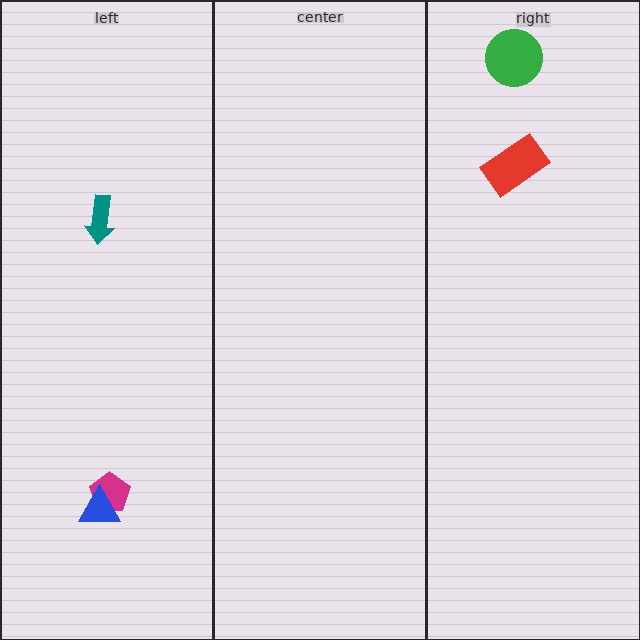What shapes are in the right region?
The green circle, the red rectangle.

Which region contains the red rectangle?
The right region.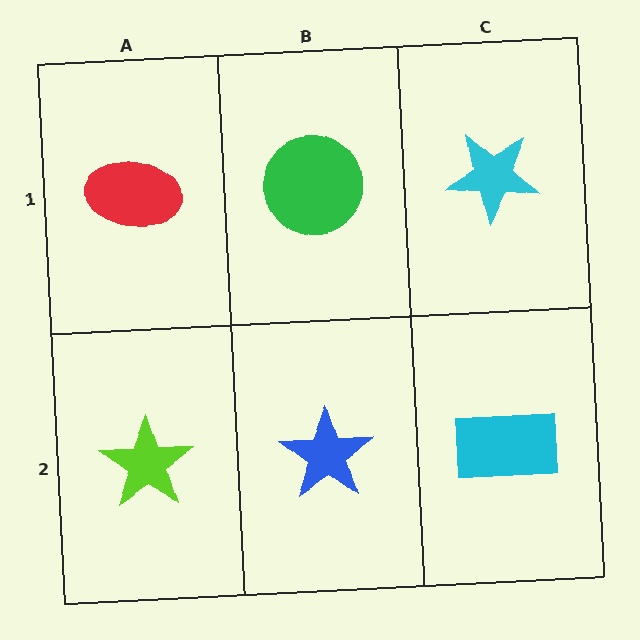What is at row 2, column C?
A cyan rectangle.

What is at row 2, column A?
A lime star.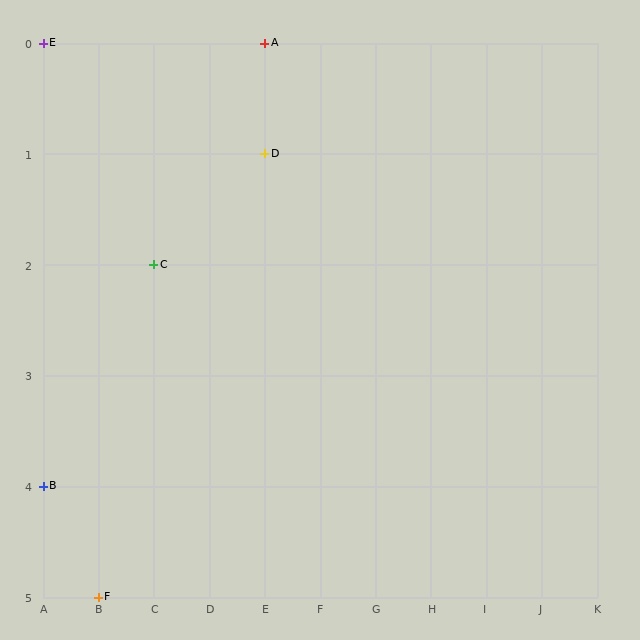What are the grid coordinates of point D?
Point D is at grid coordinates (E, 1).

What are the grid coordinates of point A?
Point A is at grid coordinates (E, 0).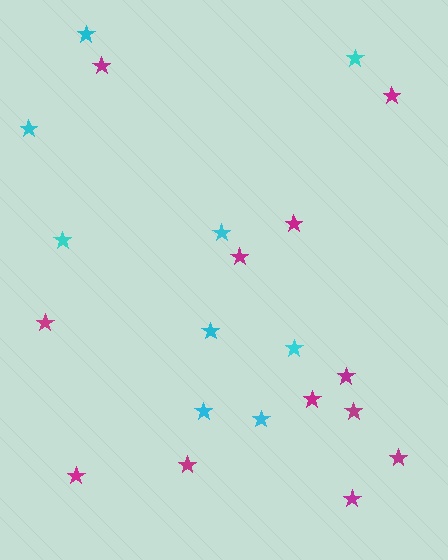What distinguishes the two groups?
There are 2 groups: one group of cyan stars (9) and one group of magenta stars (12).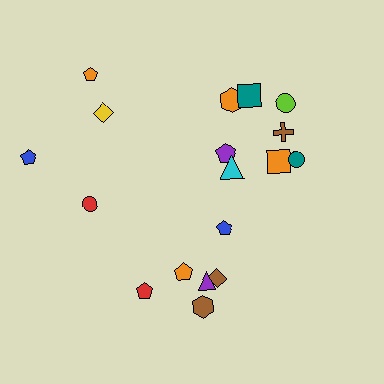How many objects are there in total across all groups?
There are 18 objects.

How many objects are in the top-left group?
There are 4 objects.